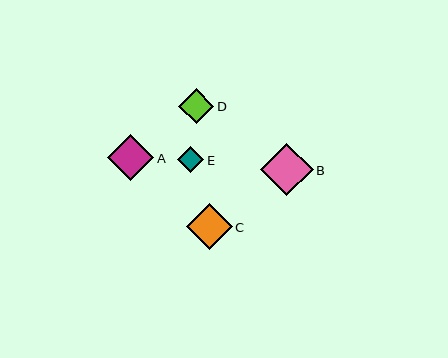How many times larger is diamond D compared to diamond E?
Diamond D is approximately 1.3 times the size of diamond E.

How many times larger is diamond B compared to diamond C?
Diamond B is approximately 1.2 times the size of diamond C.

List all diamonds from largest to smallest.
From largest to smallest: B, A, C, D, E.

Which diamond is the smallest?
Diamond E is the smallest with a size of approximately 27 pixels.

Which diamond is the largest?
Diamond B is the largest with a size of approximately 53 pixels.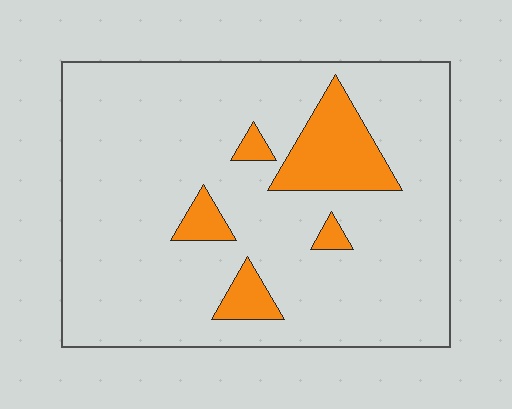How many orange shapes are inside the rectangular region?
5.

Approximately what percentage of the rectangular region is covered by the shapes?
Approximately 15%.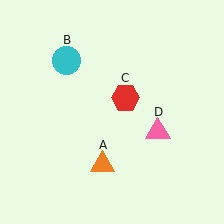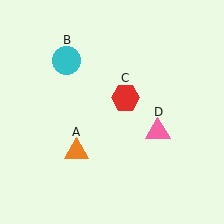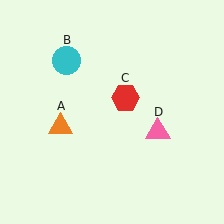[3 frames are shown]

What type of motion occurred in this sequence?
The orange triangle (object A) rotated clockwise around the center of the scene.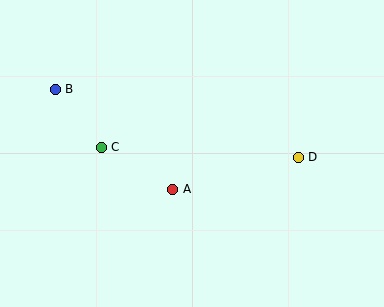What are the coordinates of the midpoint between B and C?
The midpoint between B and C is at (78, 118).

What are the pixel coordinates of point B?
Point B is at (55, 89).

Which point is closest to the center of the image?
Point A at (173, 189) is closest to the center.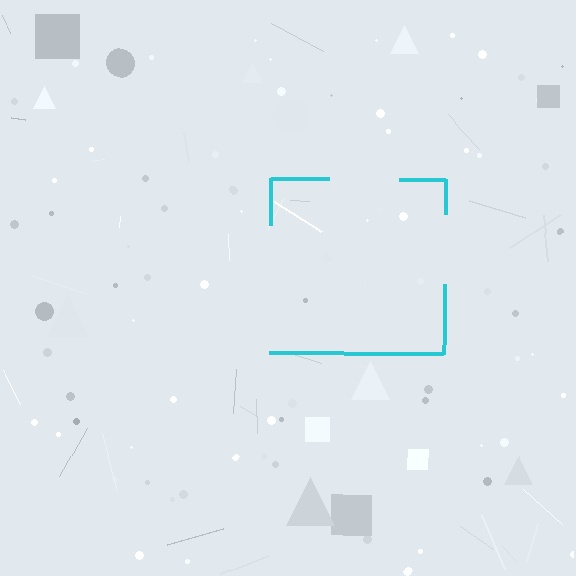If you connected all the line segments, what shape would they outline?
They would outline a square.